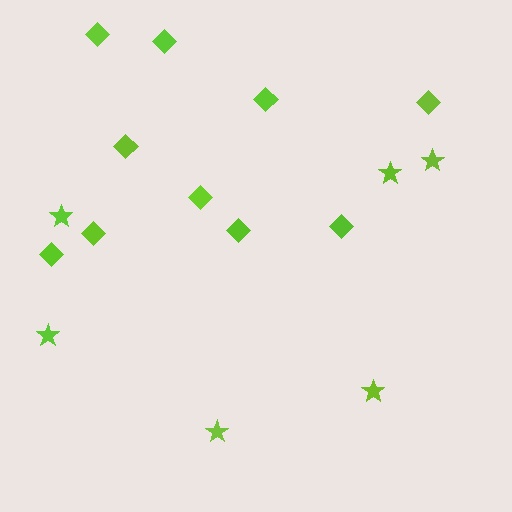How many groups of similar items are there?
There are 2 groups: one group of diamonds (10) and one group of stars (6).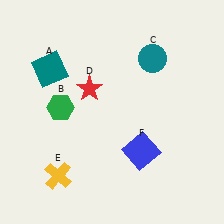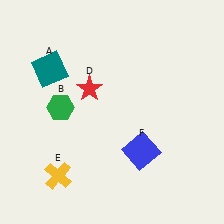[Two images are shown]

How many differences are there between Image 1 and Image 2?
There is 1 difference between the two images.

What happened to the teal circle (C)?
The teal circle (C) was removed in Image 2. It was in the top-right area of Image 1.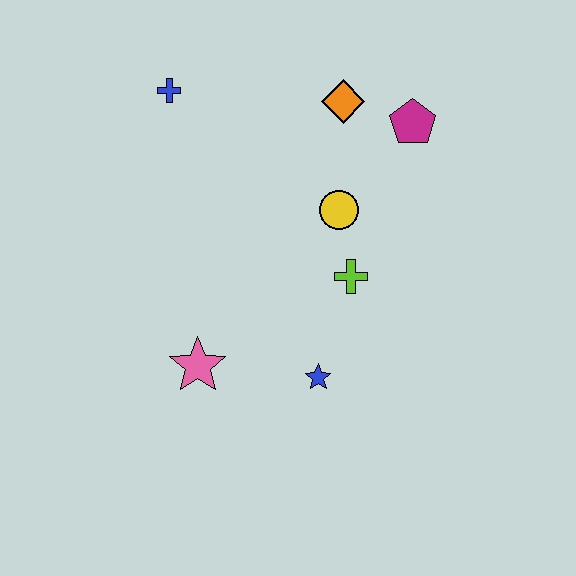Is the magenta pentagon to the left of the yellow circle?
No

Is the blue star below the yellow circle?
Yes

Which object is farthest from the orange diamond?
The pink star is farthest from the orange diamond.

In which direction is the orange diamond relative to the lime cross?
The orange diamond is above the lime cross.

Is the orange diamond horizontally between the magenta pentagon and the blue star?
Yes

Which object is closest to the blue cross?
The orange diamond is closest to the blue cross.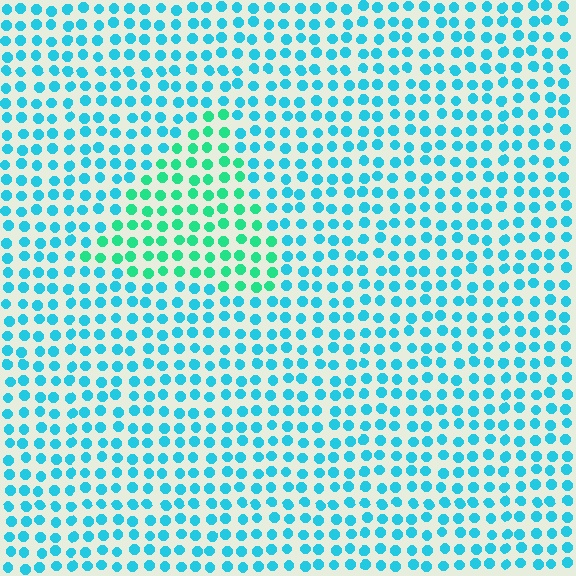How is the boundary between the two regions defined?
The boundary is defined purely by a slight shift in hue (about 36 degrees). Spacing, size, and orientation are identical on both sides.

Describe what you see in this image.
The image is filled with small cyan elements in a uniform arrangement. A triangle-shaped region is visible where the elements are tinted to a slightly different hue, forming a subtle color boundary.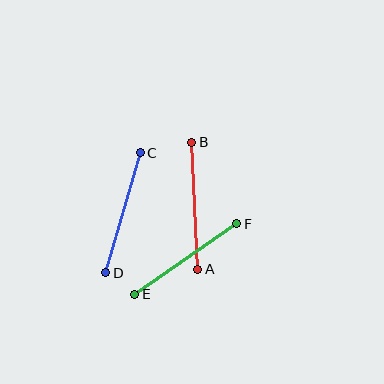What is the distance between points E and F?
The distance is approximately 124 pixels.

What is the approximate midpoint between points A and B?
The midpoint is at approximately (195, 206) pixels.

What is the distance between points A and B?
The distance is approximately 127 pixels.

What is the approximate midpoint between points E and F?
The midpoint is at approximately (186, 259) pixels.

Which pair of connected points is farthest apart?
Points A and B are farthest apart.